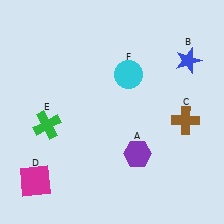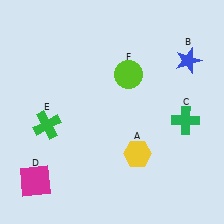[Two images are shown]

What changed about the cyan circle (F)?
In Image 1, F is cyan. In Image 2, it changed to lime.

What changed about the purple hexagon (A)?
In Image 1, A is purple. In Image 2, it changed to yellow.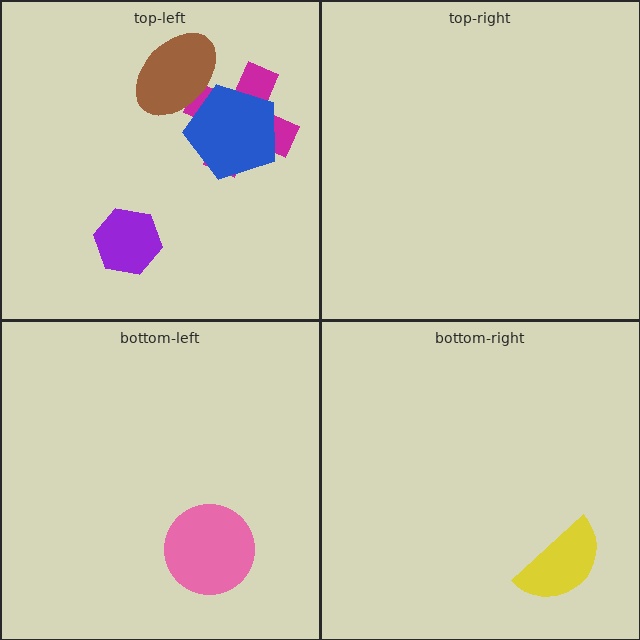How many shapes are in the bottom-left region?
1.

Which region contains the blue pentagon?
The top-left region.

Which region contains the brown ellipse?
The top-left region.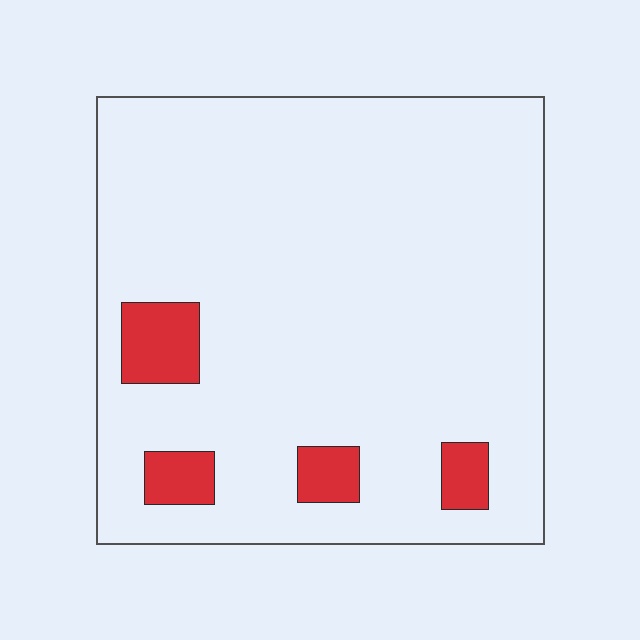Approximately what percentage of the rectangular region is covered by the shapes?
Approximately 10%.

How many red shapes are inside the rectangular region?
4.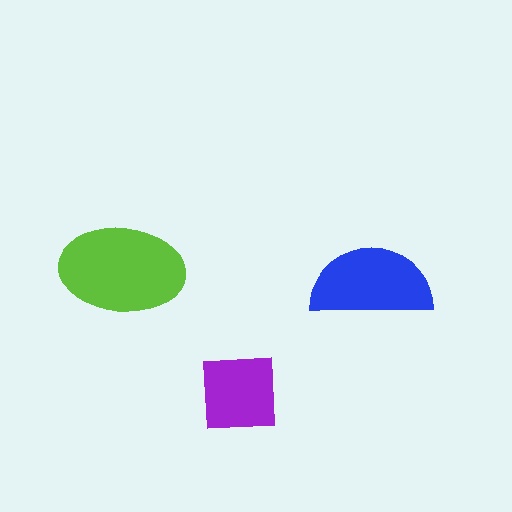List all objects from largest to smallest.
The lime ellipse, the blue semicircle, the purple square.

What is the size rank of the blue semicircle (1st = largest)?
2nd.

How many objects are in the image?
There are 3 objects in the image.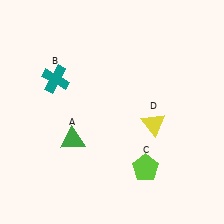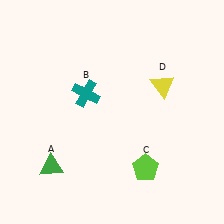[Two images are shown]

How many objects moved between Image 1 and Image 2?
3 objects moved between the two images.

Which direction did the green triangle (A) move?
The green triangle (A) moved down.